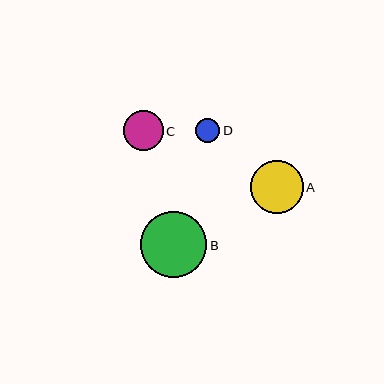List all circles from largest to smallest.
From largest to smallest: B, A, C, D.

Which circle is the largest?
Circle B is the largest with a size of approximately 66 pixels.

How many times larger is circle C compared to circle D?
Circle C is approximately 1.6 times the size of circle D.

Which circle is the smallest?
Circle D is the smallest with a size of approximately 24 pixels.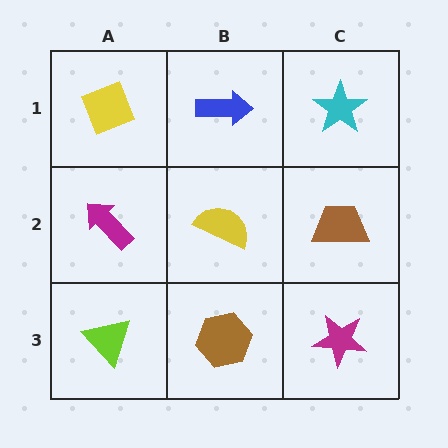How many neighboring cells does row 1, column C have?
2.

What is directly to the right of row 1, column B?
A cyan star.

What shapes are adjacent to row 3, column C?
A brown trapezoid (row 2, column C), a brown hexagon (row 3, column B).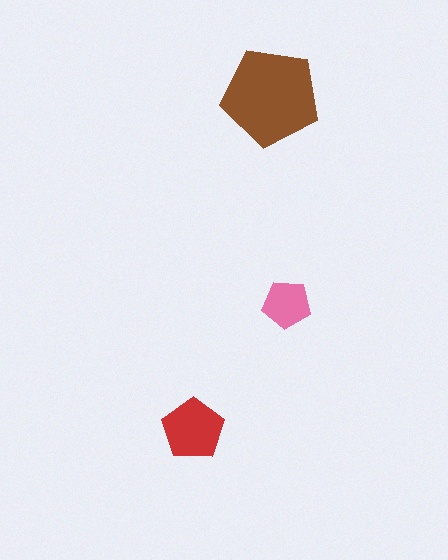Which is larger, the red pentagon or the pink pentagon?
The red one.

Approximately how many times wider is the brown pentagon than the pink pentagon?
About 2 times wider.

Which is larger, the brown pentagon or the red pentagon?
The brown one.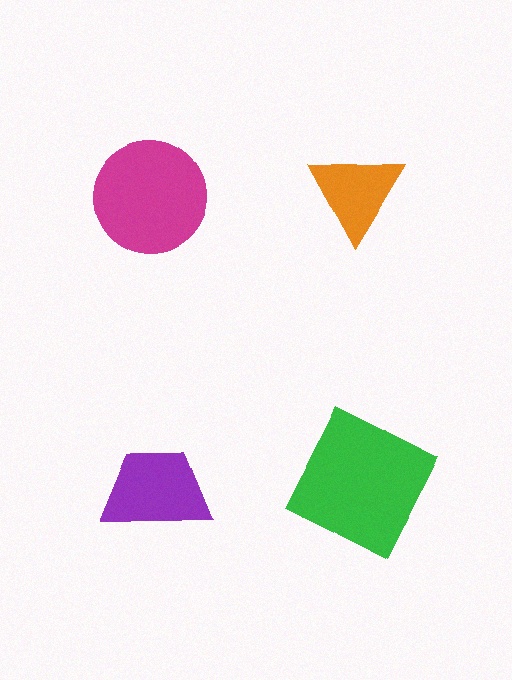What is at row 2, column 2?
A green square.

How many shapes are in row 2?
2 shapes.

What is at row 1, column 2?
An orange triangle.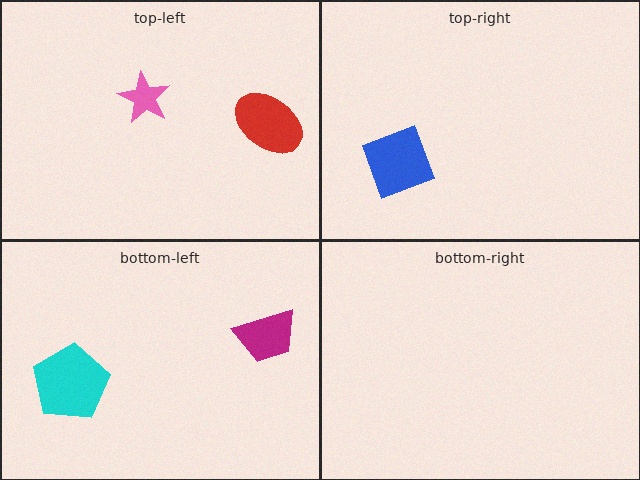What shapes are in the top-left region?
The red ellipse, the pink star.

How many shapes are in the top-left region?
2.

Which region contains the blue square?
The top-right region.